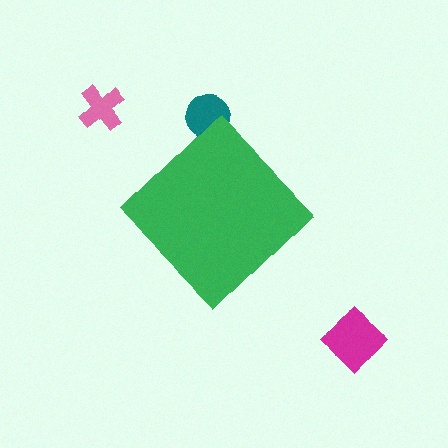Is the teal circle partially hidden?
Yes, the teal circle is partially hidden behind the green diamond.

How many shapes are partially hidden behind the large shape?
1 shape is partially hidden.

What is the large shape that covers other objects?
A green diamond.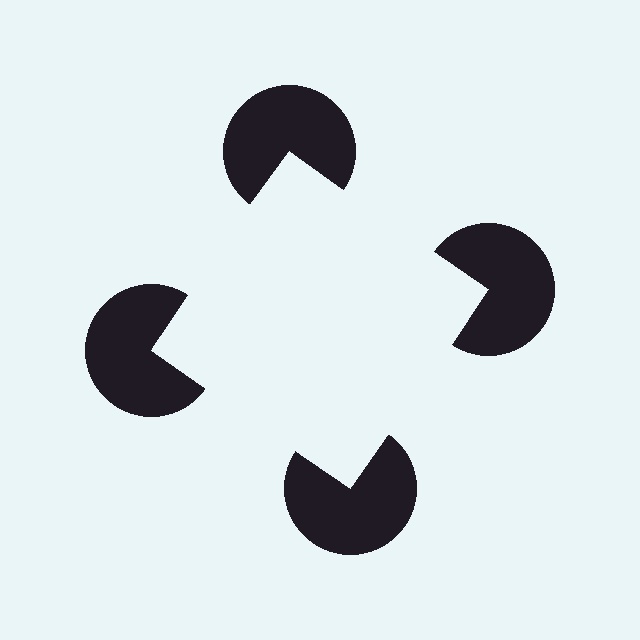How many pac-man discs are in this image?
There are 4 — one at each vertex of the illusory square.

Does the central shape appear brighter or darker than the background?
It typically appears slightly brighter than the background, even though no actual brightness change is drawn.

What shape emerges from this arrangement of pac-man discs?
An illusory square — its edges are inferred from the aligned wedge cuts in the pac-man discs, not physically drawn.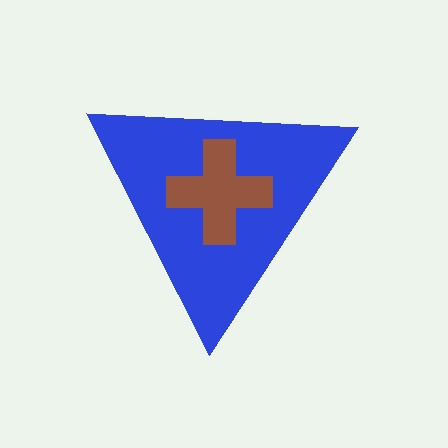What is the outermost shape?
The blue triangle.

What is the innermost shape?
The brown cross.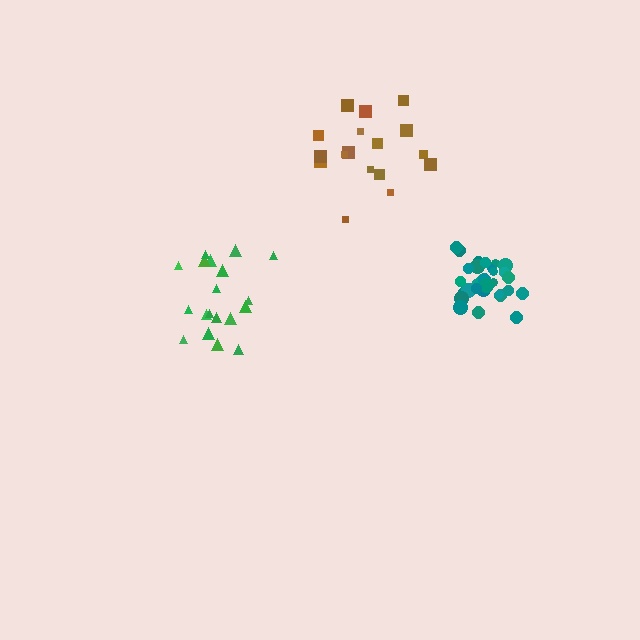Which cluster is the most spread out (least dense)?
Brown.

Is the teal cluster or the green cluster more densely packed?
Teal.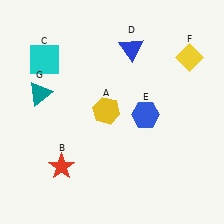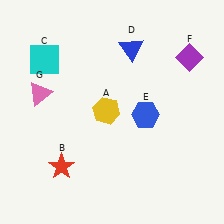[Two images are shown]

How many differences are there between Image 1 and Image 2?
There are 2 differences between the two images.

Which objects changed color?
F changed from yellow to purple. G changed from teal to pink.